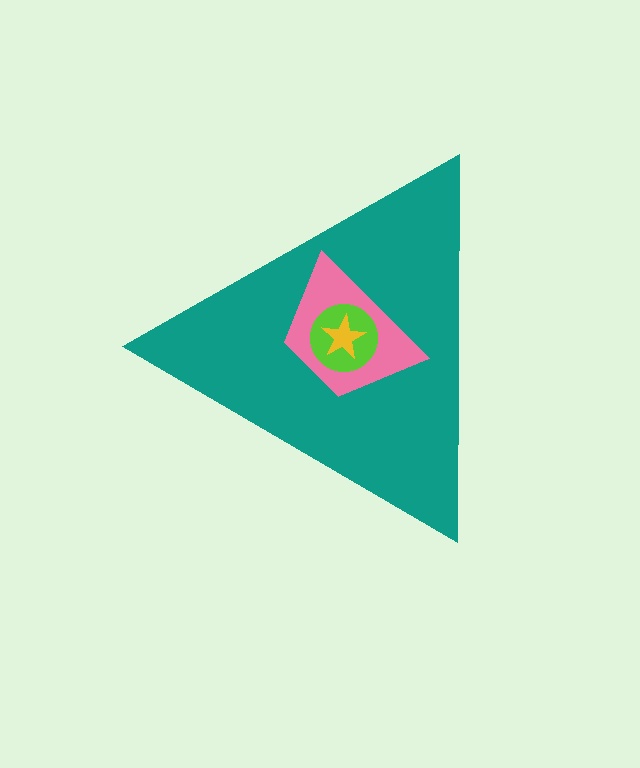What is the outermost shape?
The teal triangle.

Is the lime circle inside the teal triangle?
Yes.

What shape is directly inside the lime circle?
The yellow star.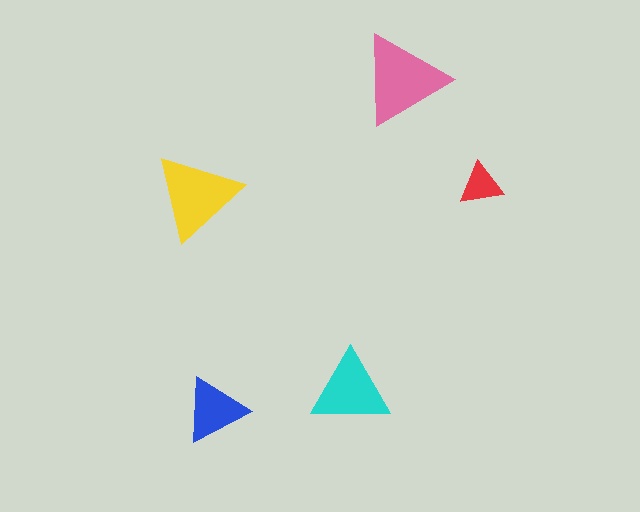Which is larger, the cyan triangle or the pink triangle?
The pink one.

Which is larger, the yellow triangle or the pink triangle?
The pink one.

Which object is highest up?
The pink triangle is topmost.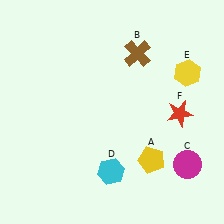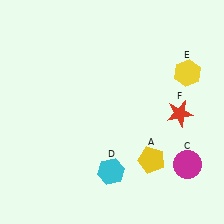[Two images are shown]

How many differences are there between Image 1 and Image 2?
There is 1 difference between the two images.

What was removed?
The brown cross (B) was removed in Image 2.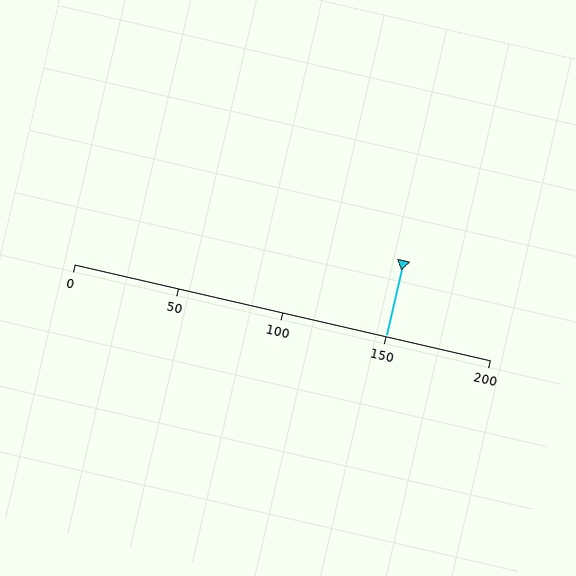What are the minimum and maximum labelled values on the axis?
The axis runs from 0 to 200.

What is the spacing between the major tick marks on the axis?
The major ticks are spaced 50 apart.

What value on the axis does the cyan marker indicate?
The marker indicates approximately 150.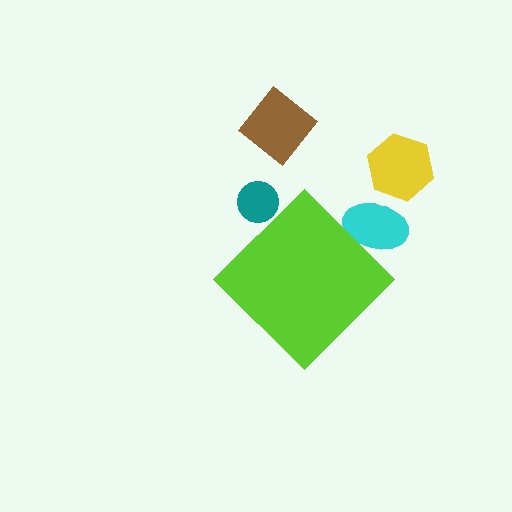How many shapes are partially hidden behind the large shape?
2 shapes are partially hidden.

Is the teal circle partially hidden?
Yes, the teal circle is partially hidden behind the lime diamond.